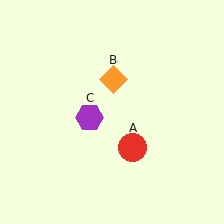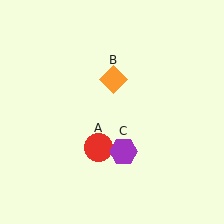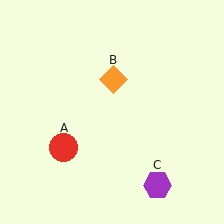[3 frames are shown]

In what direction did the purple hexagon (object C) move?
The purple hexagon (object C) moved down and to the right.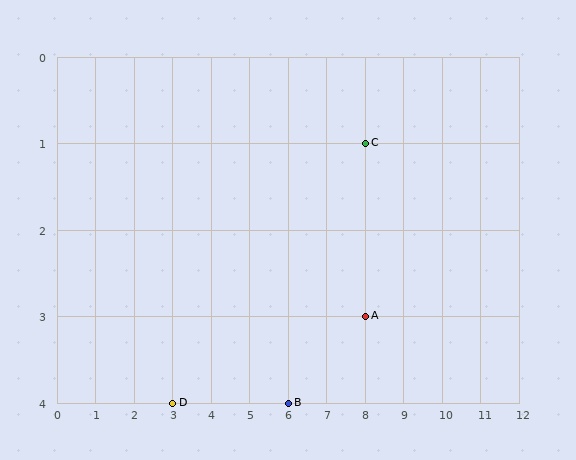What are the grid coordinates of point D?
Point D is at grid coordinates (3, 4).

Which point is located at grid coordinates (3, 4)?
Point D is at (3, 4).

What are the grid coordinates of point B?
Point B is at grid coordinates (6, 4).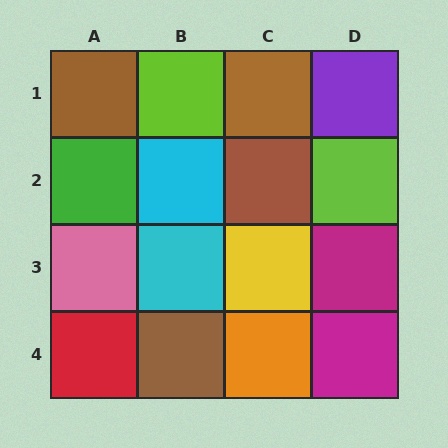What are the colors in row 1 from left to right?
Brown, lime, brown, purple.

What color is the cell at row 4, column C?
Orange.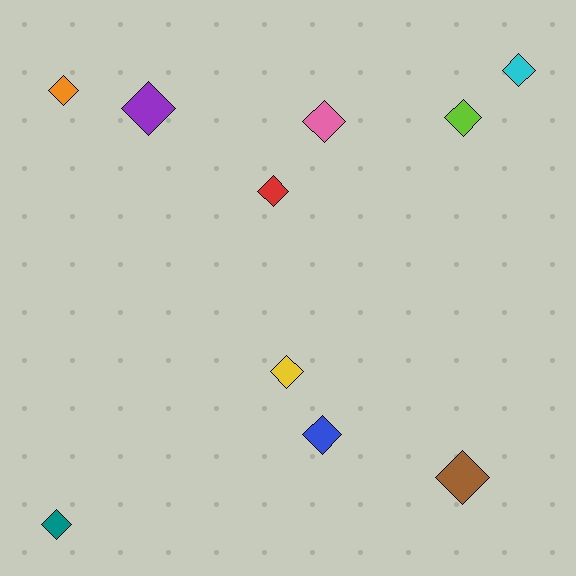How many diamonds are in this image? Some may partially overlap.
There are 10 diamonds.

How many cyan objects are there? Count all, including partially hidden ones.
There is 1 cyan object.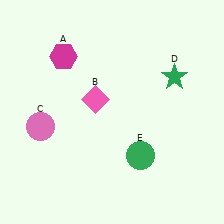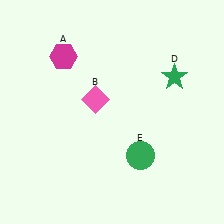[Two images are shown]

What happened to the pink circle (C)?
The pink circle (C) was removed in Image 2. It was in the bottom-left area of Image 1.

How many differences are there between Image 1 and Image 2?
There is 1 difference between the two images.